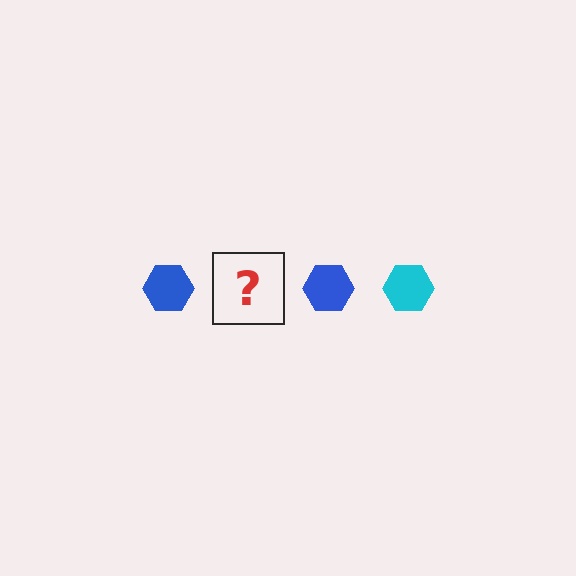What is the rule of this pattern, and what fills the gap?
The rule is that the pattern cycles through blue, cyan hexagons. The gap should be filled with a cyan hexagon.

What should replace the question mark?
The question mark should be replaced with a cyan hexagon.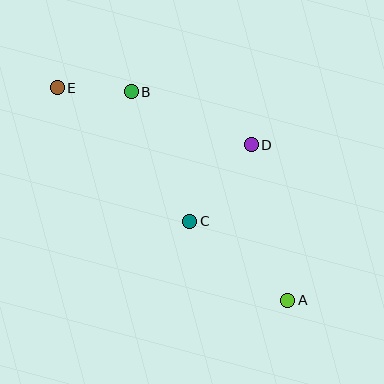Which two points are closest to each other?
Points B and E are closest to each other.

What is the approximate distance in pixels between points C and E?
The distance between C and E is approximately 188 pixels.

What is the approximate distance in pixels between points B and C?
The distance between B and C is approximately 142 pixels.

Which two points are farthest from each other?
Points A and E are farthest from each other.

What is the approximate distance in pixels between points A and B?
The distance between A and B is approximately 261 pixels.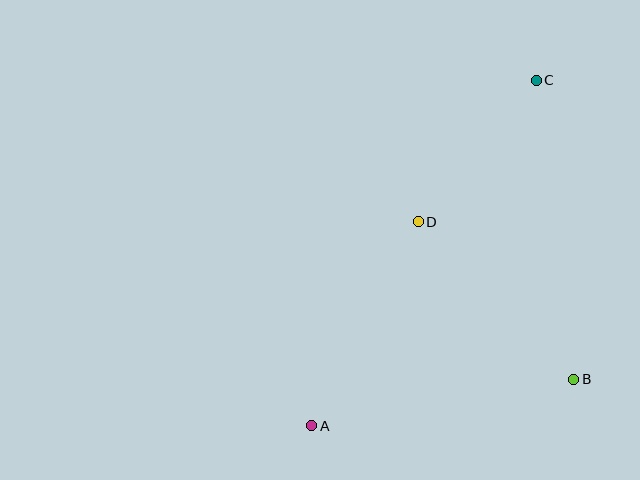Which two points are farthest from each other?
Points A and C are farthest from each other.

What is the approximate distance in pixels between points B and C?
The distance between B and C is approximately 301 pixels.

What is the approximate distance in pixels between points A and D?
The distance between A and D is approximately 230 pixels.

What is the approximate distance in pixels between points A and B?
The distance between A and B is approximately 266 pixels.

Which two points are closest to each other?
Points C and D are closest to each other.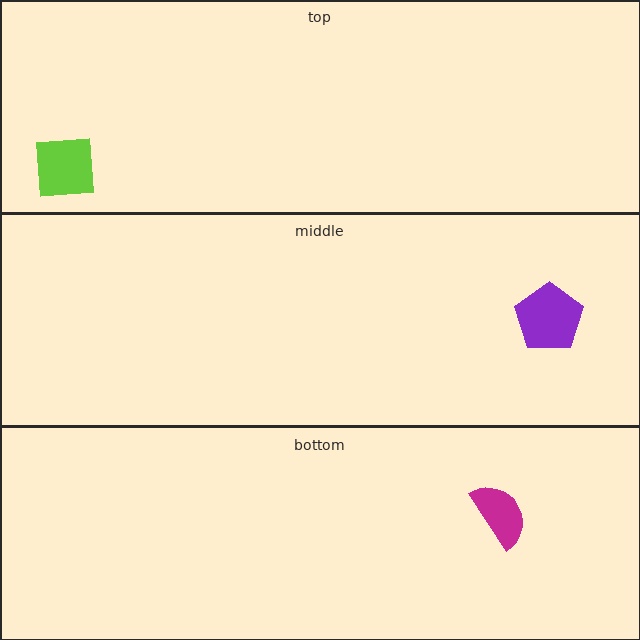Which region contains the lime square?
The top region.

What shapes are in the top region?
The lime square.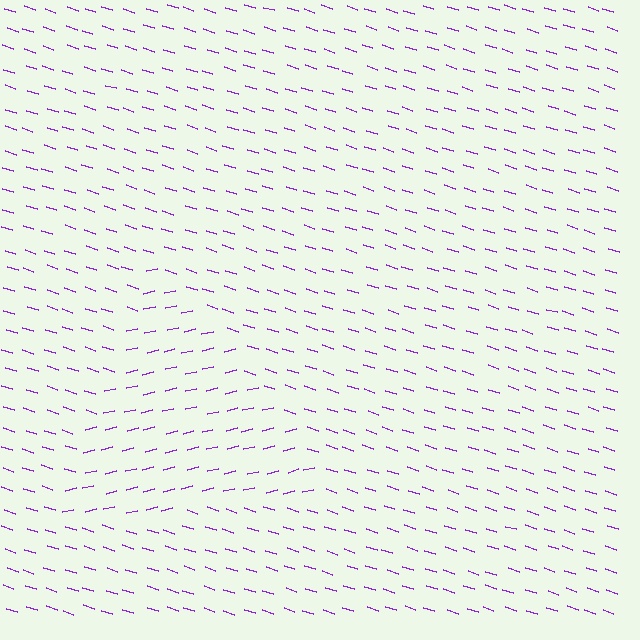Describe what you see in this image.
The image is filled with small purple line segments. A triangle region in the image has lines oriented differently from the surrounding lines, creating a visible texture boundary.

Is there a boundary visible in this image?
Yes, there is a texture boundary formed by a change in line orientation.